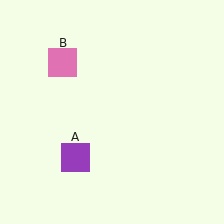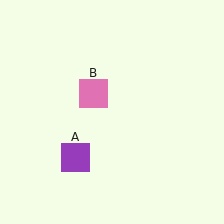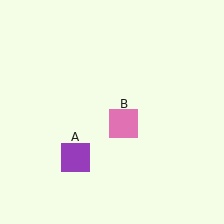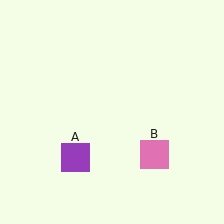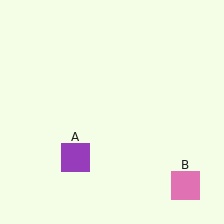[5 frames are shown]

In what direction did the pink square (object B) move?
The pink square (object B) moved down and to the right.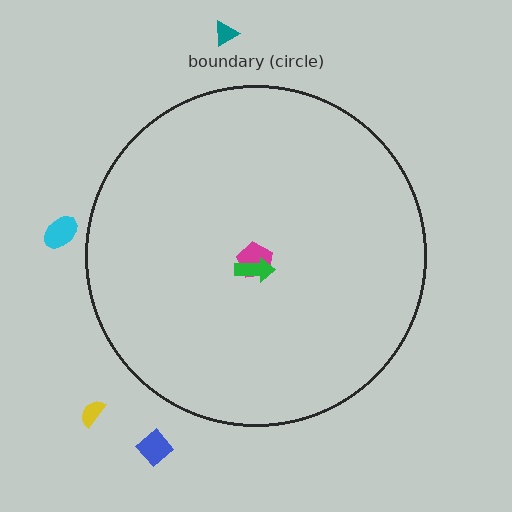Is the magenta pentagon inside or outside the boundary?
Inside.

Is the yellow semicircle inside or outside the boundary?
Outside.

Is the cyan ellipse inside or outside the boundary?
Outside.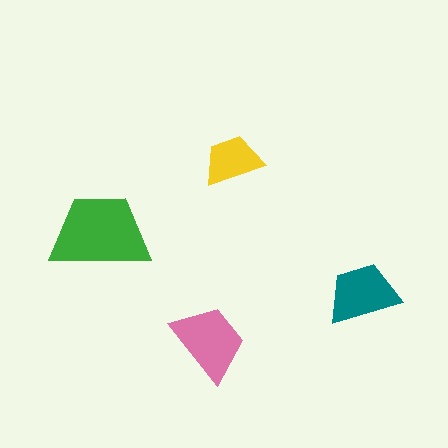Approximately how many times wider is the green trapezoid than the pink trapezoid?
About 1.5 times wider.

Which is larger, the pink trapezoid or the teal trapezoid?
The pink one.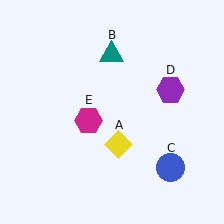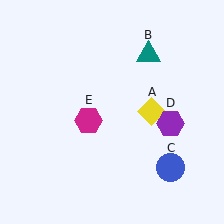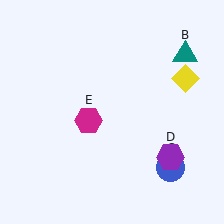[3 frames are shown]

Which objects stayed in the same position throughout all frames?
Blue circle (object C) and magenta hexagon (object E) remained stationary.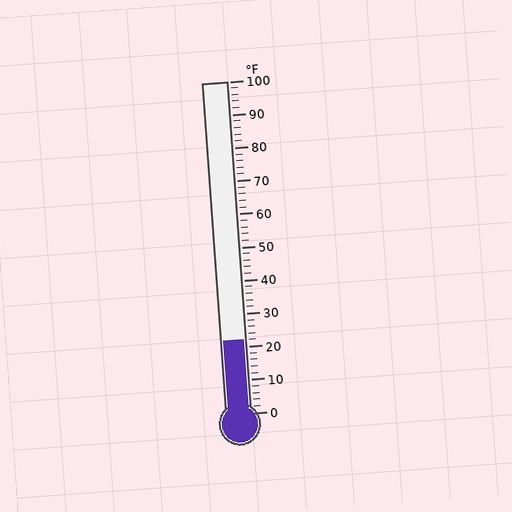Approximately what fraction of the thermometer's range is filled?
The thermometer is filled to approximately 20% of its range.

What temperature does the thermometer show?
The thermometer shows approximately 22°F.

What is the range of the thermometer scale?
The thermometer scale ranges from 0°F to 100°F.